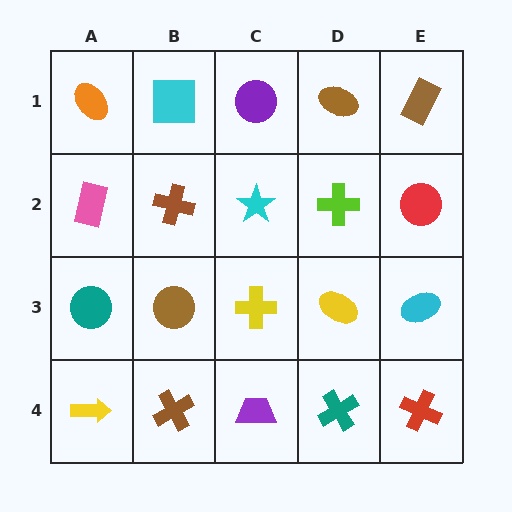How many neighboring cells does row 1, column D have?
3.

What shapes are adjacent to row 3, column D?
A lime cross (row 2, column D), a teal cross (row 4, column D), a yellow cross (row 3, column C), a cyan ellipse (row 3, column E).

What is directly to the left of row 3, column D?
A yellow cross.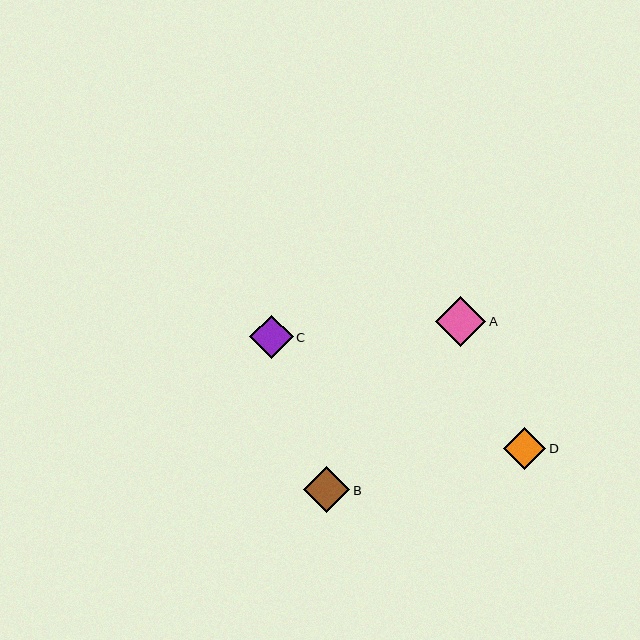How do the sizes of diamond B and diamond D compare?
Diamond B and diamond D are approximately the same size.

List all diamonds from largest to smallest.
From largest to smallest: A, B, C, D.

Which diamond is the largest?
Diamond A is the largest with a size of approximately 50 pixels.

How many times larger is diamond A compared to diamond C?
Diamond A is approximately 1.1 times the size of diamond C.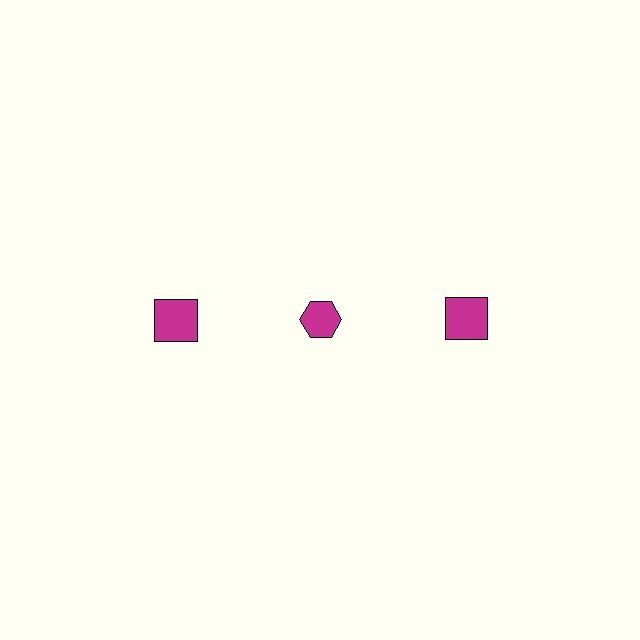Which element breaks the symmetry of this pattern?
The magenta hexagon in the top row, second from left column breaks the symmetry. All other shapes are magenta squares.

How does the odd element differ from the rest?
It has a different shape: hexagon instead of square.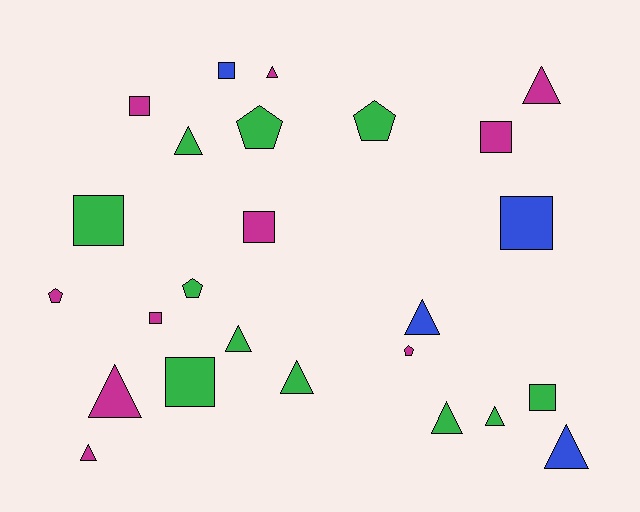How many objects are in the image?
There are 25 objects.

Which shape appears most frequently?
Triangle, with 11 objects.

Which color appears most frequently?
Green, with 11 objects.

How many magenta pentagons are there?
There are 2 magenta pentagons.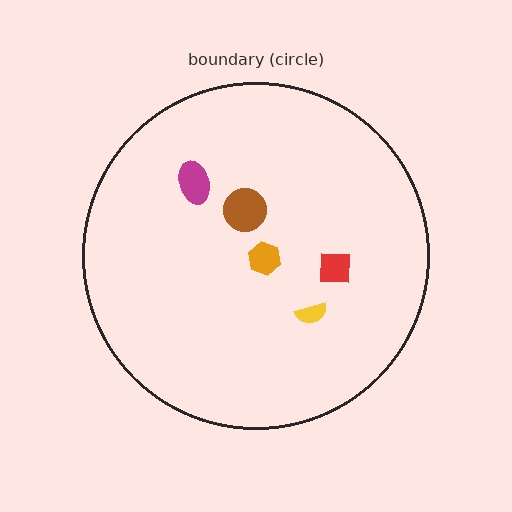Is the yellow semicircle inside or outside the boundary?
Inside.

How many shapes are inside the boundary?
5 inside, 0 outside.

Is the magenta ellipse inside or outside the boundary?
Inside.